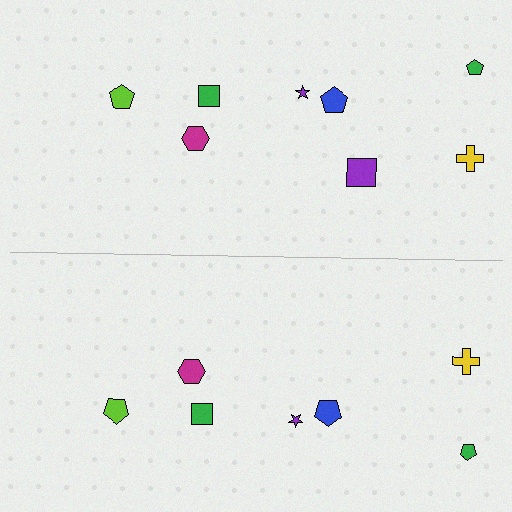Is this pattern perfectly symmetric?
No, the pattern is not perfectly symmetric. A purple square is missing from the bottom side.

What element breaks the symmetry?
A purple square is missing from the bottom side.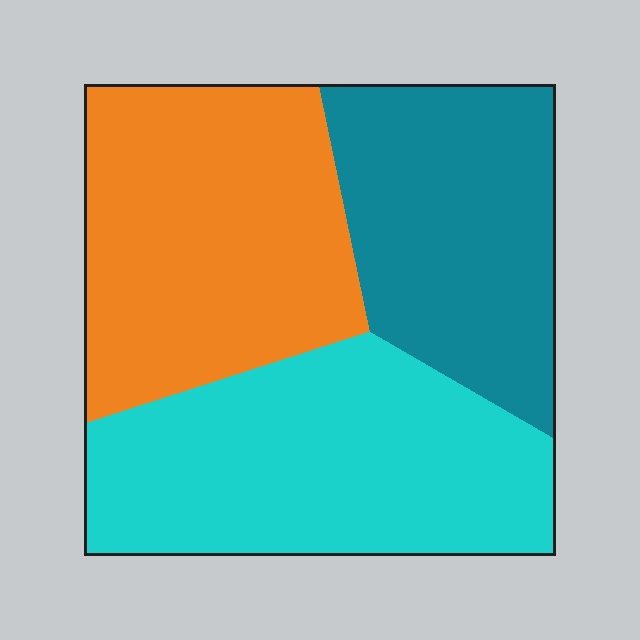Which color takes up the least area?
Teal, at roughly 30%.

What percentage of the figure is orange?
Orange takes up about one third (1/3) of the figure.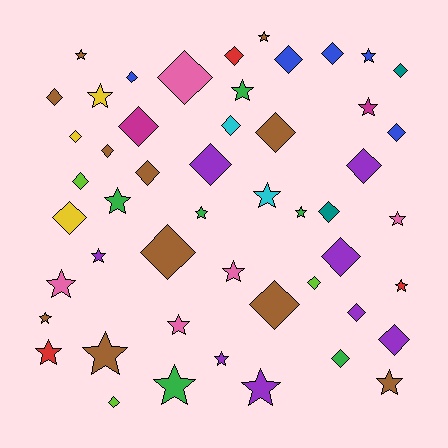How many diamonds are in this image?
There are 27 diamonds.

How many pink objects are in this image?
There are 5 pink objects.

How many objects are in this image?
There are 50 objects.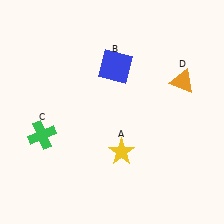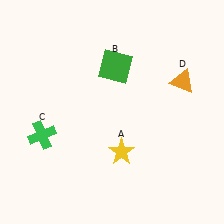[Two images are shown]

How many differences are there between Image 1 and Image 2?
There is 1 difference between the two images.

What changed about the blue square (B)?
In Image 1, B is blue. In Image 2, it changed to green.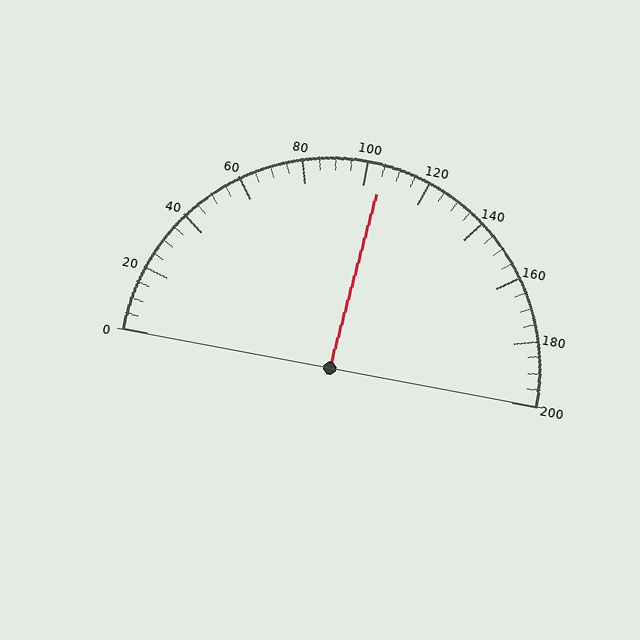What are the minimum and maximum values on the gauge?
The gauge ranges from 0 to 200.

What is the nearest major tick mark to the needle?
The nearest major tick mark is 100.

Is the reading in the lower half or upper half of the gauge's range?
The reading is in the upper half of the range (0 to 200).